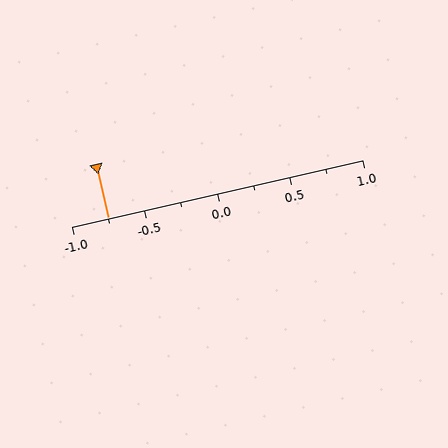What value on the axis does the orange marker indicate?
The marker indicates approximately -0.75.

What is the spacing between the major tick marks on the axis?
The major ticks are spaced 0.5 apart.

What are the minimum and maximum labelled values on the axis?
The axis runs from -1.0 to 1.0.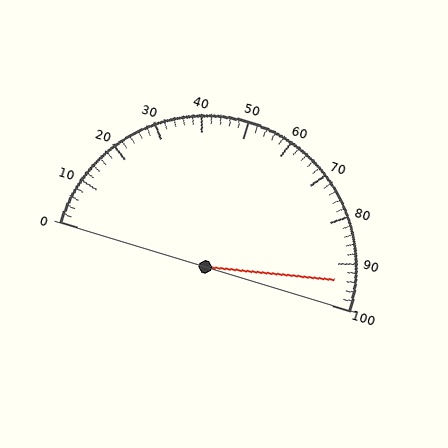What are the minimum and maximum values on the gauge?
The gauge ranges from 0 to 100.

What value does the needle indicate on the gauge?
The needle indicates approximately 94.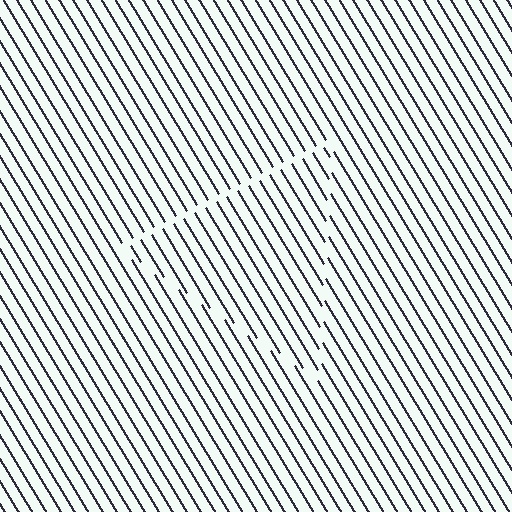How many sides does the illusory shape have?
3 sides — the line-ends trace a triangle.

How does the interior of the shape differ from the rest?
The interior of the shape contains the same grating, shifted by half a period — the contour is defined by the phase discontinuity where line-ends from the inner and outer gratings abut.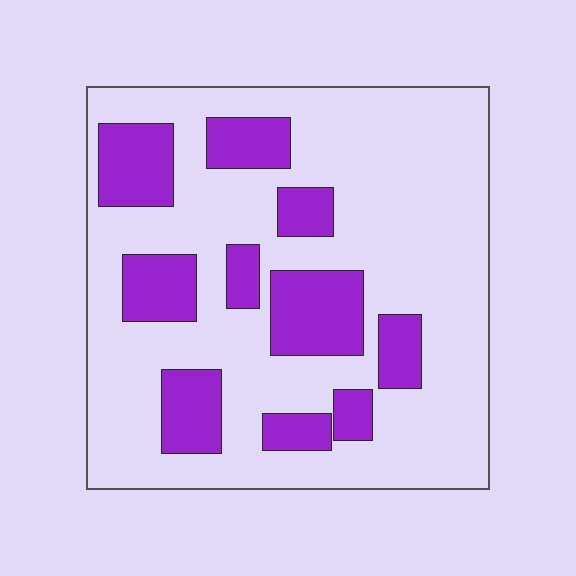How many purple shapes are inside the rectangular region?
10.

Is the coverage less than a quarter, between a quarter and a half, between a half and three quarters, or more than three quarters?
Between a quarter and a half.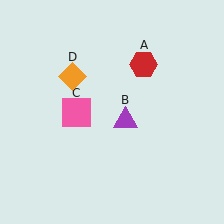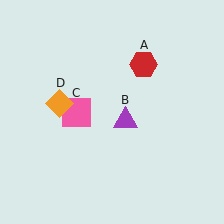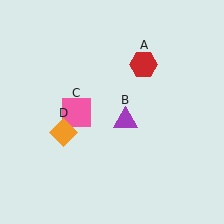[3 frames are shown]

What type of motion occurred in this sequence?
The orange diamond (object D) rotated counterclockwise around the center of the scene.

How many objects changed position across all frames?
1 object changed position: orange diamond (object D).